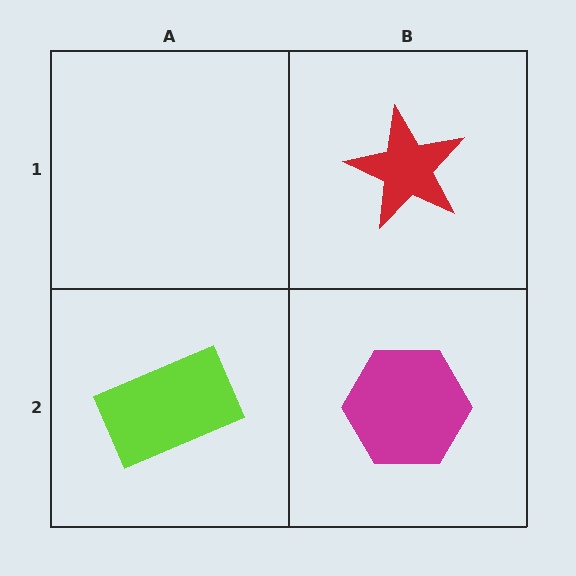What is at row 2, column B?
A magenta hexagon.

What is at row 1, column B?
A red star.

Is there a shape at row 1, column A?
No, that cell is empty.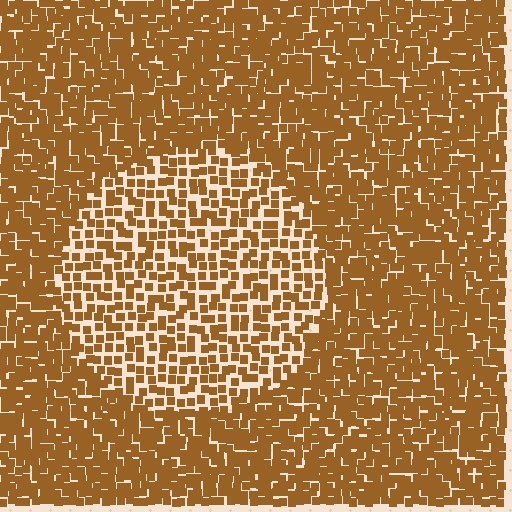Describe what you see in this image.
The image contains small brown elements arranged at two different densities. A circle-shaped region is visible where the elements are less densely packed than the surrounding area.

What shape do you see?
I see a circle.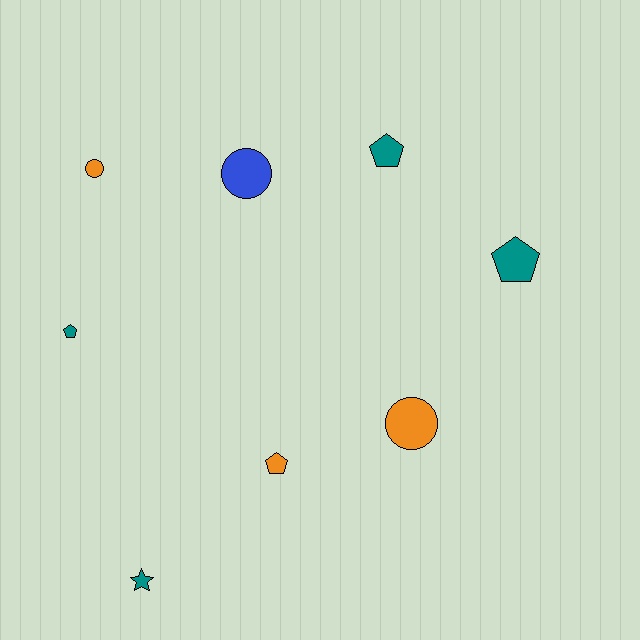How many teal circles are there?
There are no teal circles.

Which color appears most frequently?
Teal, with 4 objects.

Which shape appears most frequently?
Pentagon, with 4 objects.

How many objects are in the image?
There are 8 objects.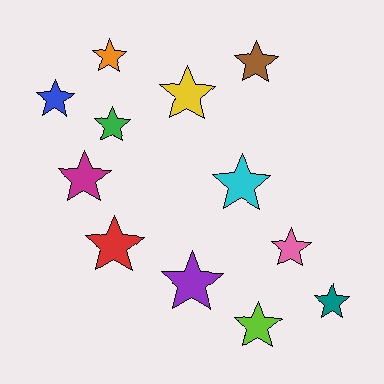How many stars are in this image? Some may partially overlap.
There are 12 stars.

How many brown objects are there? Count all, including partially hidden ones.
There is 1 brown object.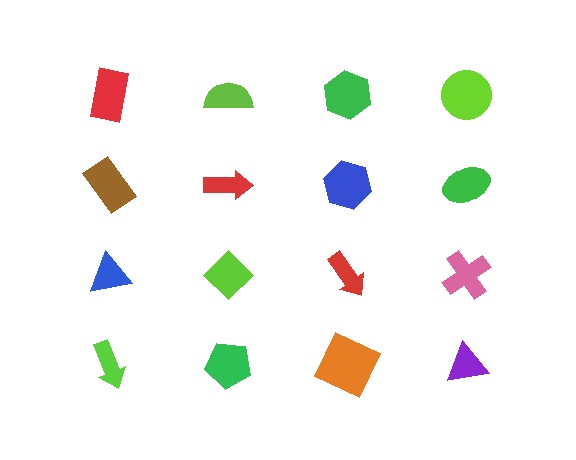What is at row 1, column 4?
A lime circle.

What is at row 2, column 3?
A blue hexagon.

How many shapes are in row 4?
4 shapes.